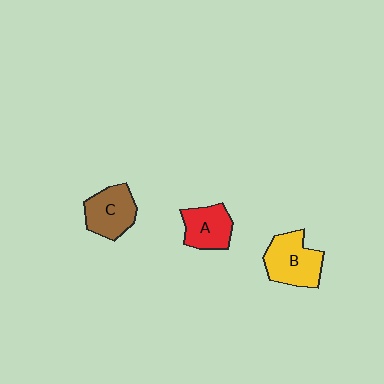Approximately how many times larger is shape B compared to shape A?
Approximately 1.3 times.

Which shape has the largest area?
Shape B (yellow).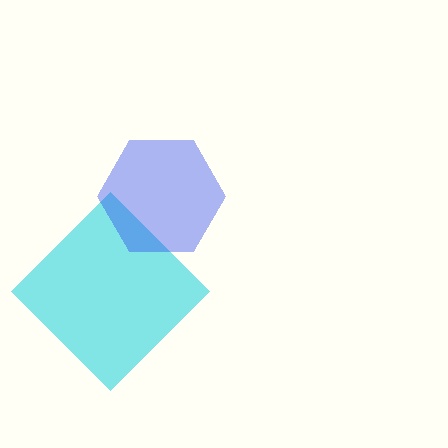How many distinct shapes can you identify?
There are 2 distinct shapes: a cyan diamond, a blue hexagon.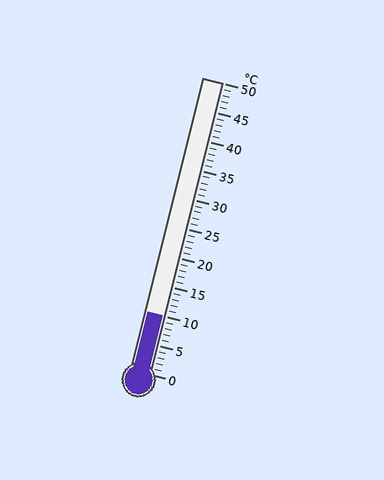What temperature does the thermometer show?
The thermometer shows approximately 10°C.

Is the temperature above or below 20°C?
The temperature is below 20°C.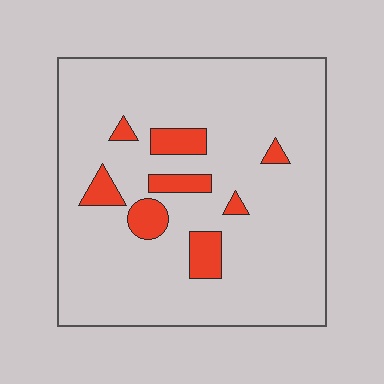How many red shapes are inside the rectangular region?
8.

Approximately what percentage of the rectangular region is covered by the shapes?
Approximately 10%.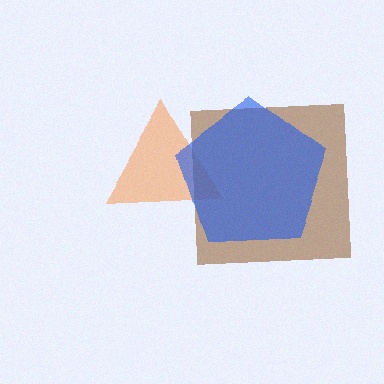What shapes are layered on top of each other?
The layered shapes are: an orange triangle, a brown square, a blue pentagon.